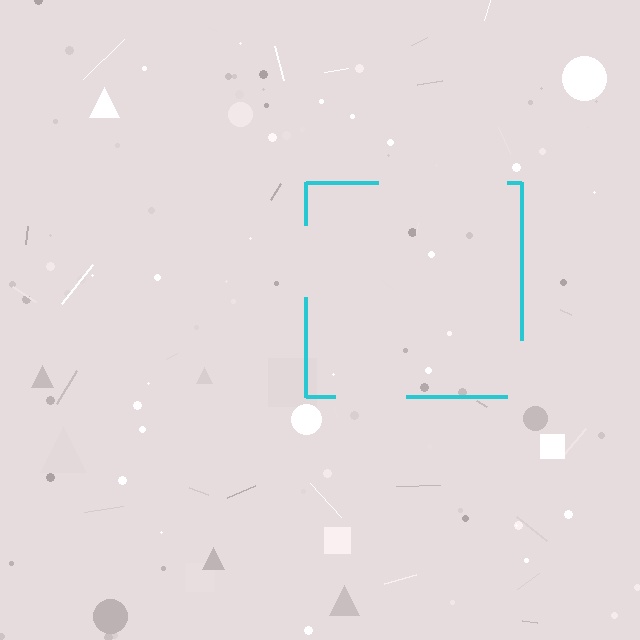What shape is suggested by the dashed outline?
The dashed outline suggests a square.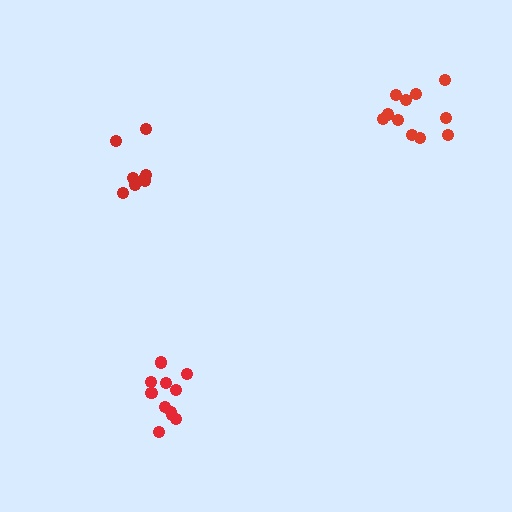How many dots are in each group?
Group 1: 11 dots, Group 2: 11 dots, Group 3: 8 dots (30 total).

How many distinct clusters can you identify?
There are 3 distinct clusters.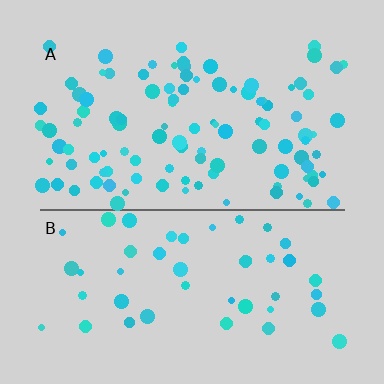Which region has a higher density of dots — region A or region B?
A (the top).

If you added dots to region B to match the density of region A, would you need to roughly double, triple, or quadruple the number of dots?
Approximately double.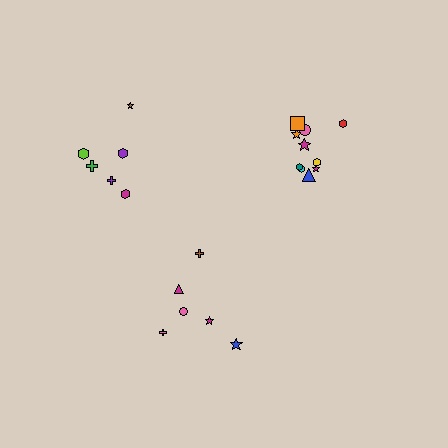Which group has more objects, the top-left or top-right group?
The top-right group.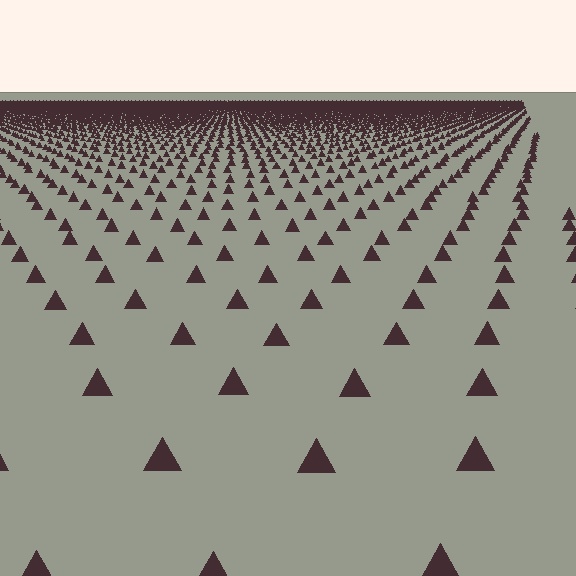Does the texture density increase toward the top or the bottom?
Density increases toward the top.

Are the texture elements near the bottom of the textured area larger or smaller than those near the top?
Larger. Near the bottom, elements are closer to the viewer and appear at a bigger on-screen size.